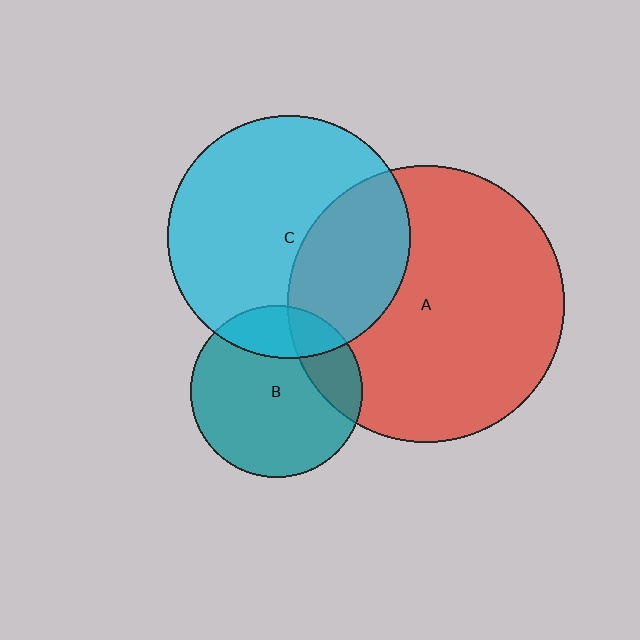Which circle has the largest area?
Circle A (red).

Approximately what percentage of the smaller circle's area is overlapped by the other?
Approximately 20%.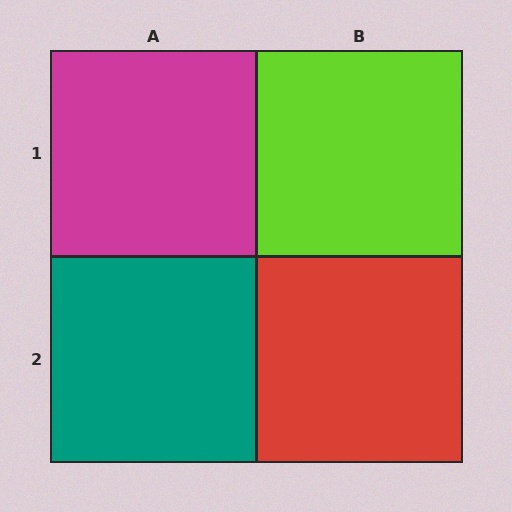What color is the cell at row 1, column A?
Magenta.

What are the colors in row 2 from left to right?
Teal, red.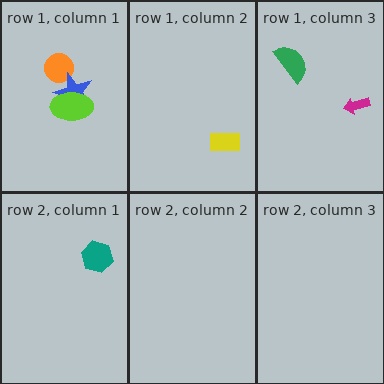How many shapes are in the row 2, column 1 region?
1.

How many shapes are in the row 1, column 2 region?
1.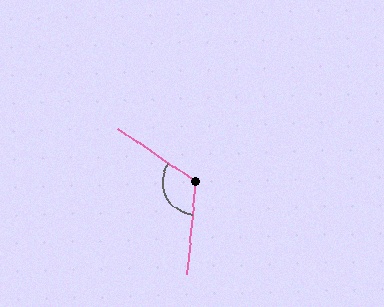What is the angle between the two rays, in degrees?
Approximately 119 degrees.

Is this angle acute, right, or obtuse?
It is obtuse.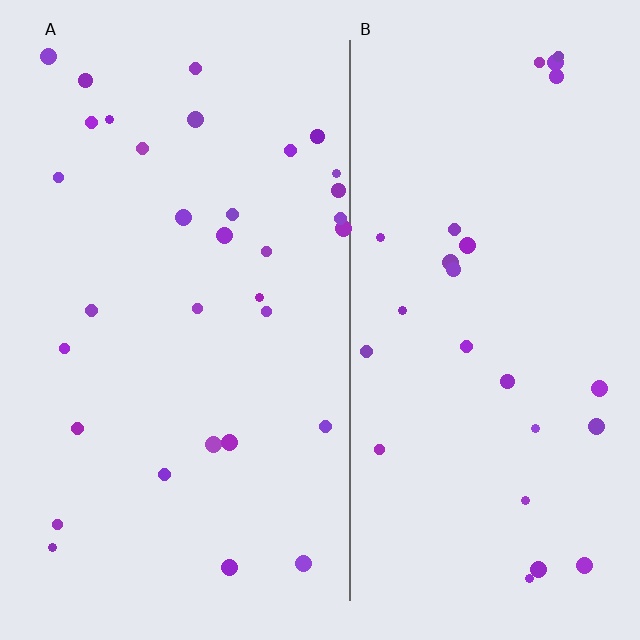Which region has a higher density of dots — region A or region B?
A (the left).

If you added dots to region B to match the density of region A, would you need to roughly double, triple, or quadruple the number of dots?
Approximately double.